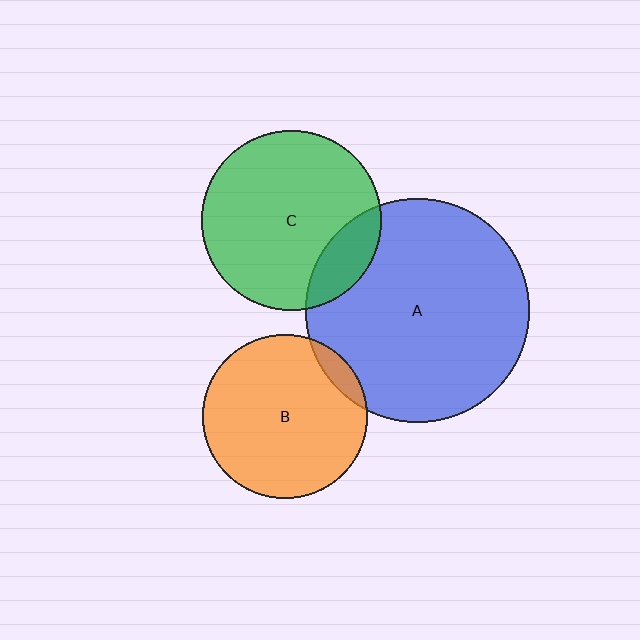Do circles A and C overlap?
Yes.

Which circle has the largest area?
Circle A (blue).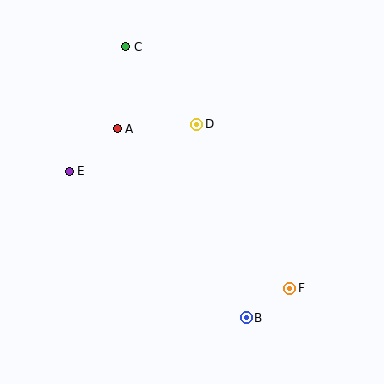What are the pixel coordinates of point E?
Point E is at (69, 171).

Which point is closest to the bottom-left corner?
Point E is closest to the bottom-left corner.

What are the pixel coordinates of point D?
Point D is at (197, 124).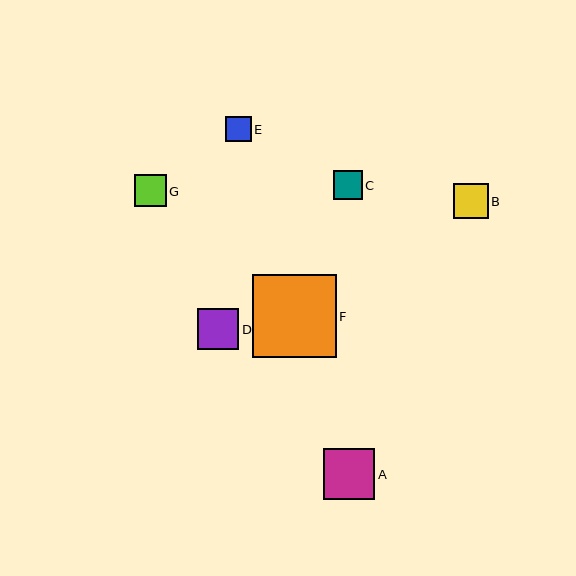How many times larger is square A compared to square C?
Square A is approximately 1.8 times the size of square C.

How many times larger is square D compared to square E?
Square D is approximately 1.6 times the size of square E.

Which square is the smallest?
Square E is the smallest with a size of approximately 25 pixels.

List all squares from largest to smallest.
From largest to smallest: F, A, D, B, G, C, E.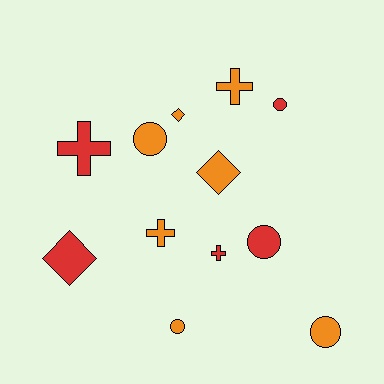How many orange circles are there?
There are 3 orange circles.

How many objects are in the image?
There are 12 objects.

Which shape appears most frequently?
Circle, with 5 objects.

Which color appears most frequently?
Orange, with 7 objects.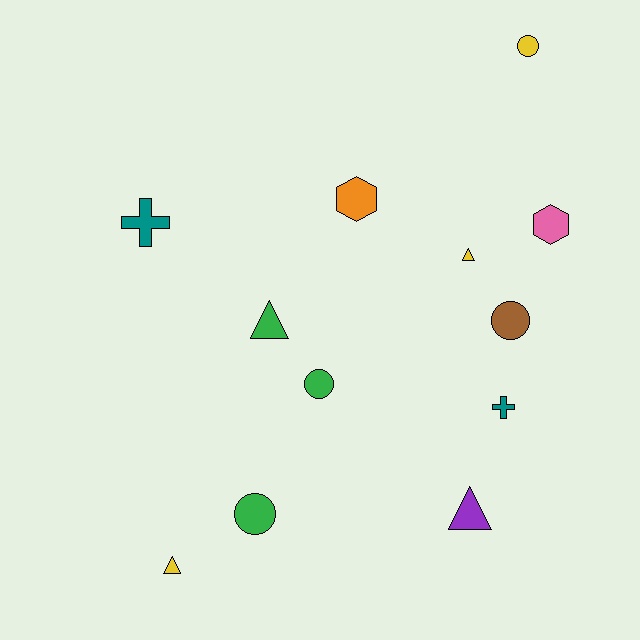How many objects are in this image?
There are 12 objects.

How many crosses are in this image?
There are 2 crosses.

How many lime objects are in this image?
There are no lime objects.